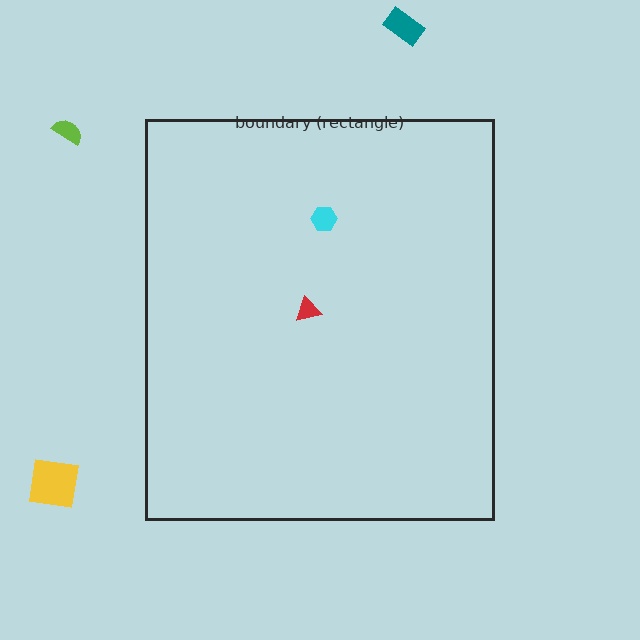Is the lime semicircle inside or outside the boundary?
Outside.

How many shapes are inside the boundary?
2 inside, 3 outside.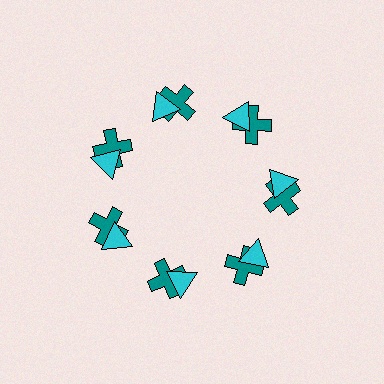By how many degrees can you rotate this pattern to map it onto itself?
The pattern maps onto itself every 51 degrees of rotation.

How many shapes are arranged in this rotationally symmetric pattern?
There are 14 shapes, arranged in 7 groups of 2.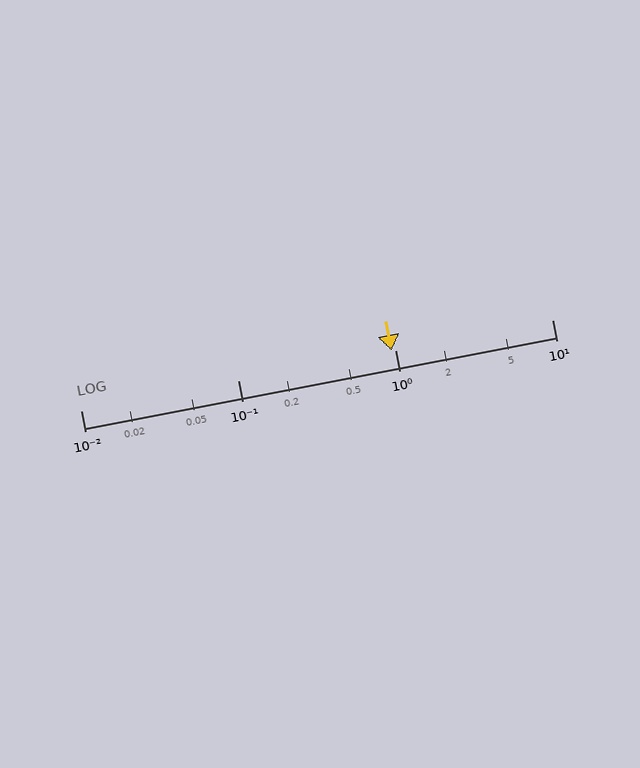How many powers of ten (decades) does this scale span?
The scale spans 3 decades, from 0.01 to 10.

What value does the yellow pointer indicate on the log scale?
The pointer indicates approximately 0.95.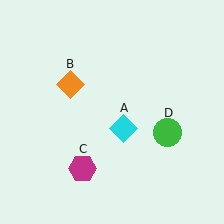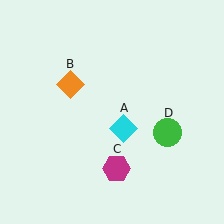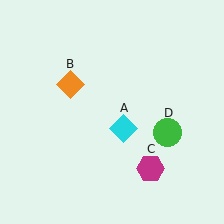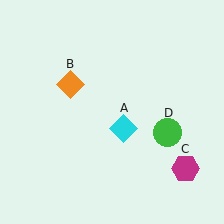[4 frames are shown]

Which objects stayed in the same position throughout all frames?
Cyan diamond (object A) and orange diamond (object B) and green circle (object D) remained stationary.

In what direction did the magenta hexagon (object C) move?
The magenta hexagon (object C) moved right.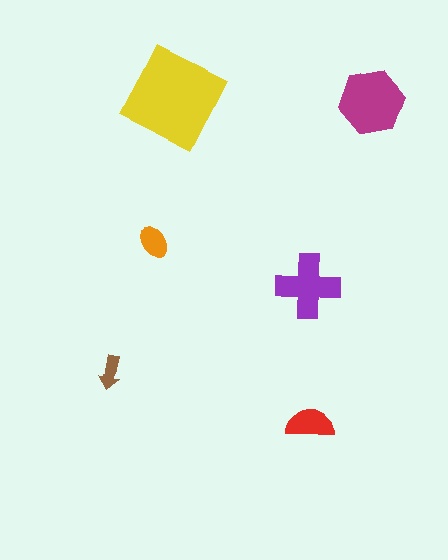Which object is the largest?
The yellow diamond.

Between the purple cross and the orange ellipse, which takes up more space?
The purple cross.